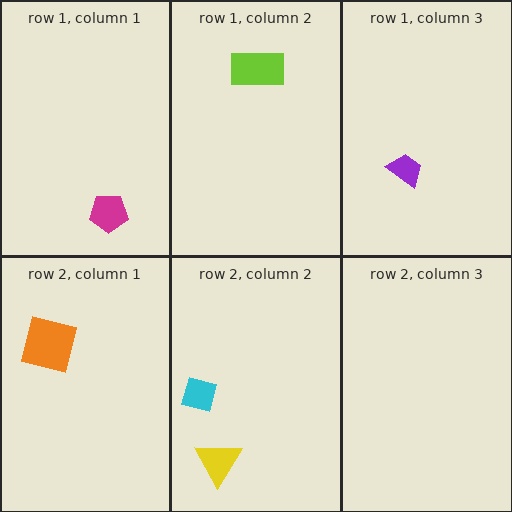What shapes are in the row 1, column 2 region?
The lime rectangle.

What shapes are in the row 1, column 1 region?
The magenta pentagon.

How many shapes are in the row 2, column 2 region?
2.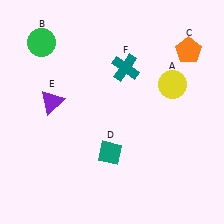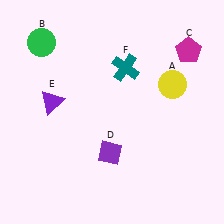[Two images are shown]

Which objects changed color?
C changed from orange to magenta. D changed from teal to purple.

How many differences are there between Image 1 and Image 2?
There are 2 differences between the two images.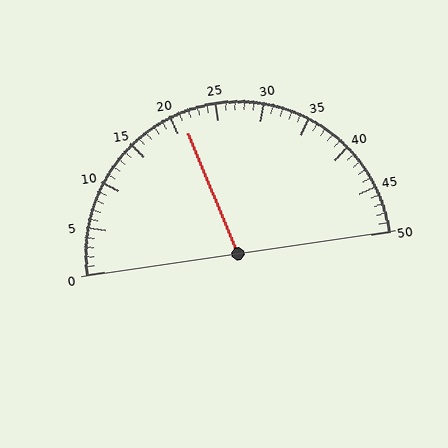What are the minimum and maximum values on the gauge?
The gauge ranges from 0 to 50.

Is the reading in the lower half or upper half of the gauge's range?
The reading is in the lower half of the range (0 to 50).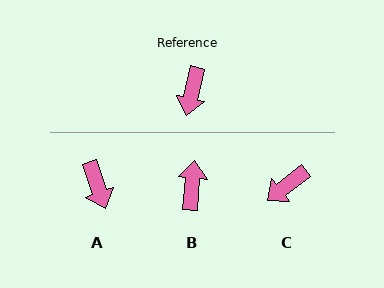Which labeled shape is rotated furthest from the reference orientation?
B, about 173 degrees away.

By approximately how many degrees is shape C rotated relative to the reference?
Approximately 40 degrees clockwise.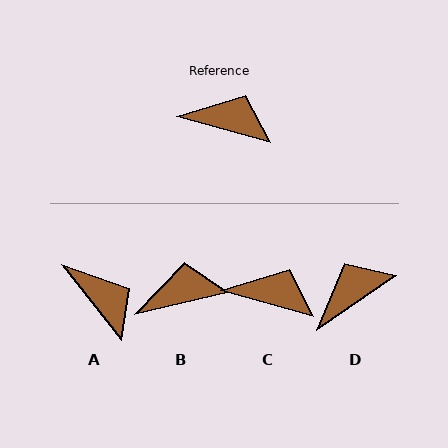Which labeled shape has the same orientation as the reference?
C.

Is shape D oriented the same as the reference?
No, it is off by about 50 degrees.